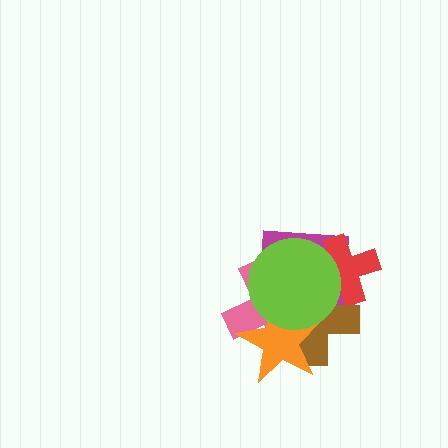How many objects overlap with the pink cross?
4 objects overlap with the pink cross.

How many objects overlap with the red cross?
3 objects overlap with the red cross.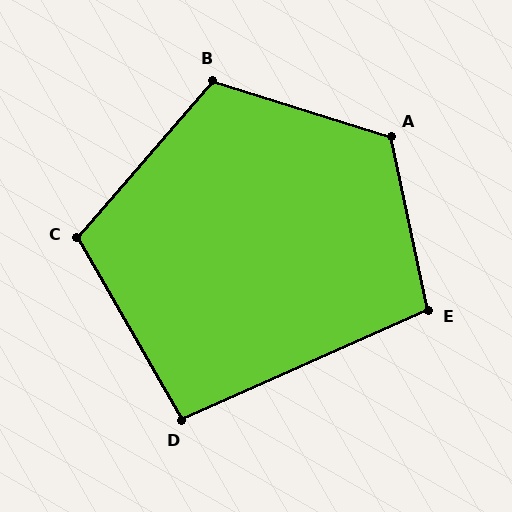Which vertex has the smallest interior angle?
D, at approximately 96 degrees.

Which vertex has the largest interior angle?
A, at approximately 119 degrees.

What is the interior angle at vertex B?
Approximately 114 degrees (obtuse).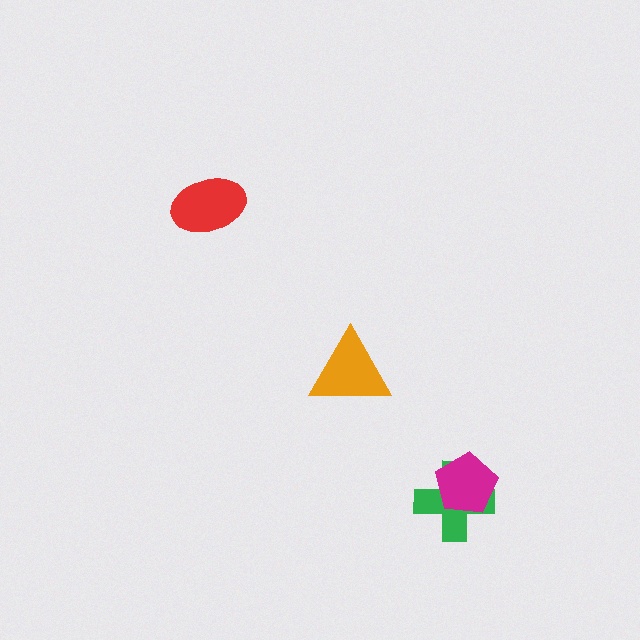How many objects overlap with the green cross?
1 object overlaps with the green cross.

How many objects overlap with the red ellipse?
0 objects overlap with the red ellipse.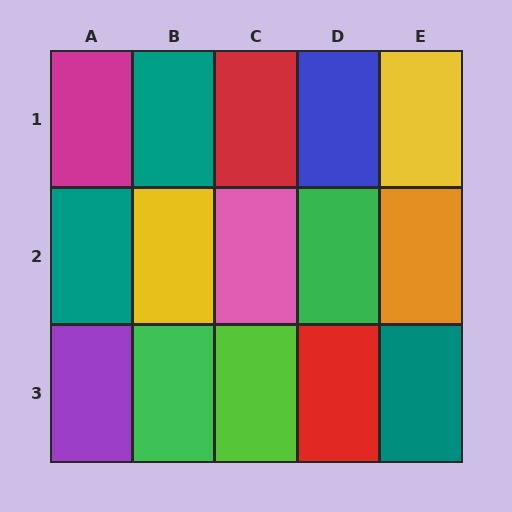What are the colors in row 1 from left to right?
Magenta, teal, red, blue, yellow.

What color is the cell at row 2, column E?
Orange.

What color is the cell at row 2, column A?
Teal.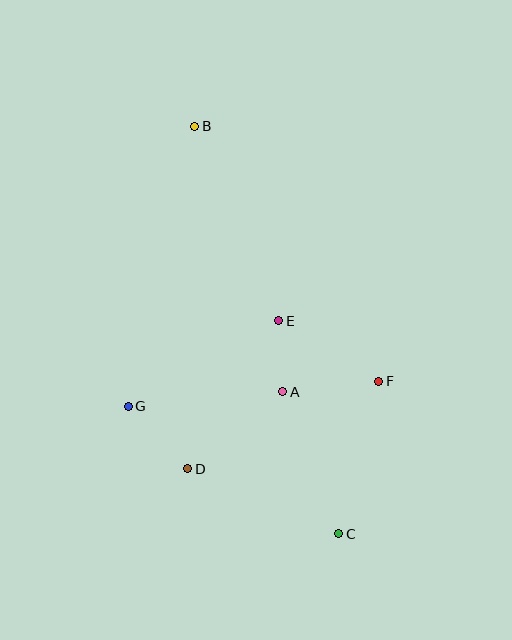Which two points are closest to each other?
Points A and E are closest to each other.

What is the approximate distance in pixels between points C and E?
The distance between C and E is approximately 221 pixels.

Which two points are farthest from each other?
Points B and C are farthest from each other.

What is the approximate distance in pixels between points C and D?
The distance between C and D is approximately 165 pixels.